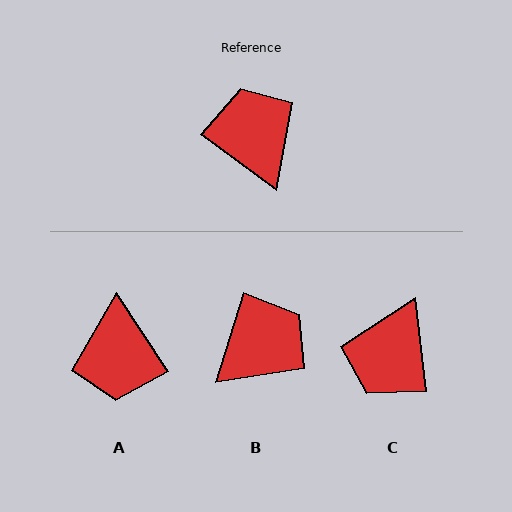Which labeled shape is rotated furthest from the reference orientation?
A, about 160 degrees away.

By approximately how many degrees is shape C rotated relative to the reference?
Approximately 133 degrees counter-clockwise.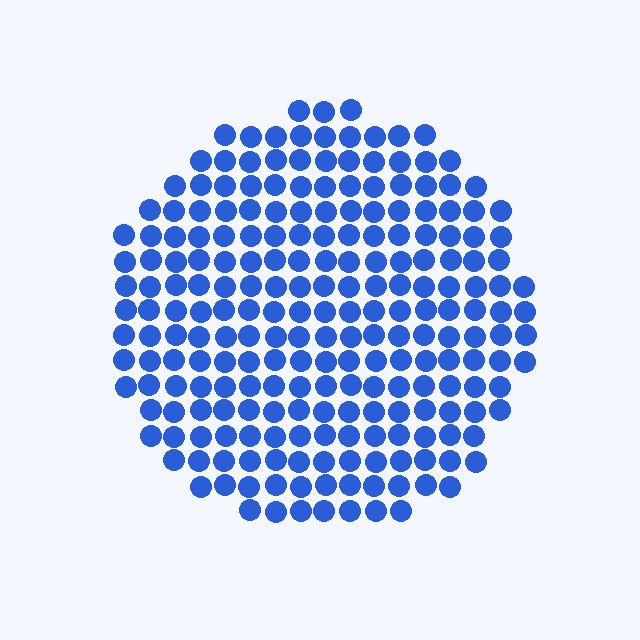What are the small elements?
The small elements are circles.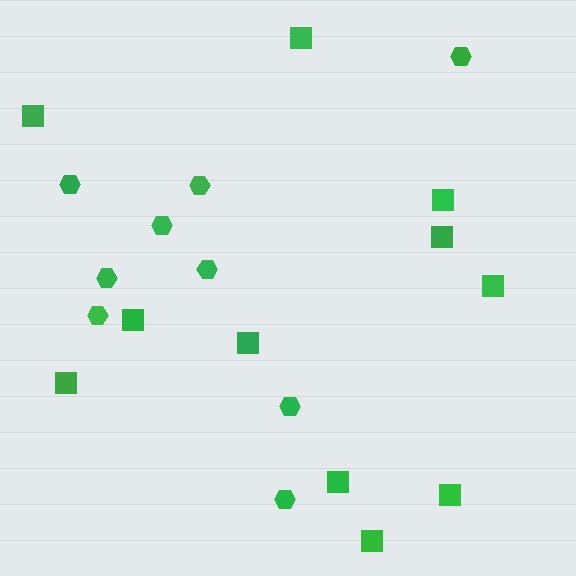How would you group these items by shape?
There are 2 groups: one group of hexagons (9) and one group of squares (11).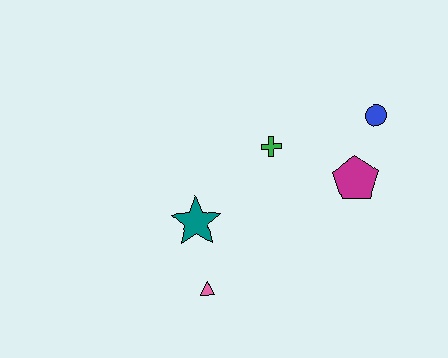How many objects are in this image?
There are 5 objects.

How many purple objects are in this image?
There are no purple objects.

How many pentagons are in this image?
There is 1 pentagon.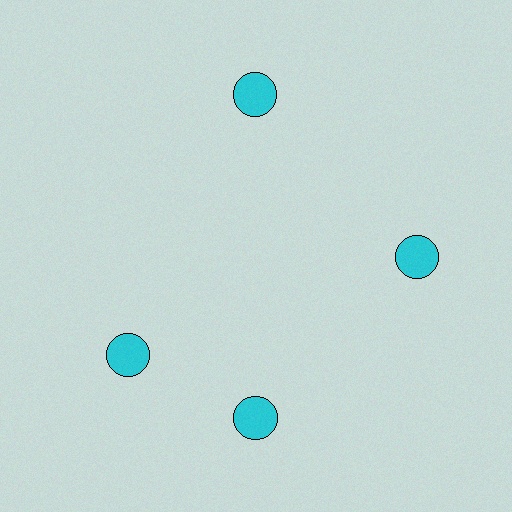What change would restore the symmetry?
The symmetry would be restored by rotating it back into even spacing with its neighbors so that all 4 circles sit at equal angles and equal distance from the center.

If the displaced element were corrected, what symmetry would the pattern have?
It would have 4-fold rotational symmetry — the pattern would map onto itself every 90 degrees.